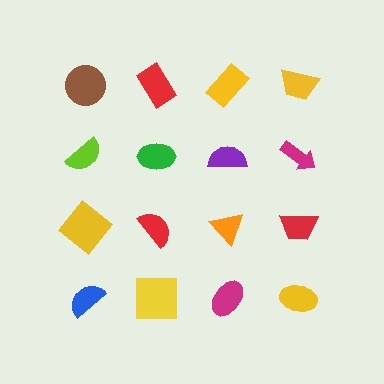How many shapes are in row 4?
4 shapes.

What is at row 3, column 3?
An orange triangle.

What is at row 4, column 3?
A magenta ellipse.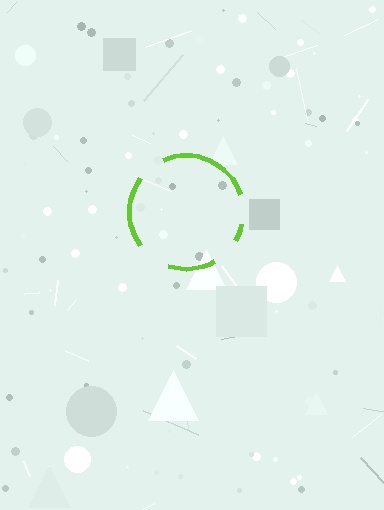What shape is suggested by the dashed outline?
The dashed outline suggests a circle.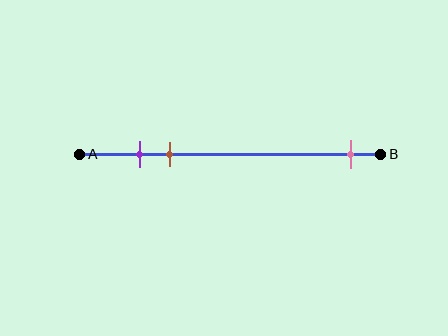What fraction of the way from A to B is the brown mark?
The brown mark is approximately 30% (0.3) of the way from A to B.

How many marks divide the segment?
There are 3 marks dividing the segment.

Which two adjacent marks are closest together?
The purple and brown marks are the closest adjacent pair.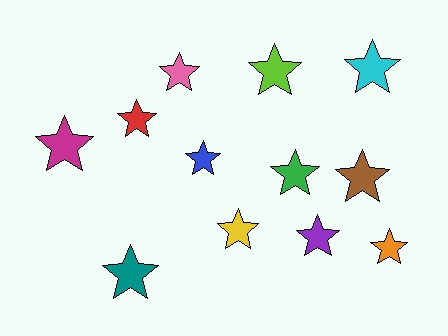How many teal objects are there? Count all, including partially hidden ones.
There is 1 teal object.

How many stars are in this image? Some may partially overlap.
There are 12 stars.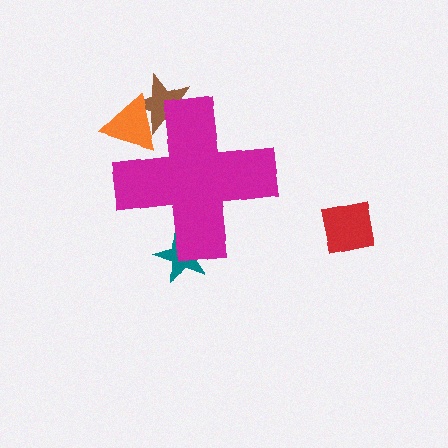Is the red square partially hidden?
No, the red square is fully visible.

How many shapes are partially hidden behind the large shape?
3 shapes are partially hidden.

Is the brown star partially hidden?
Yes, the brown star is partially hidden behind the magenta cross.